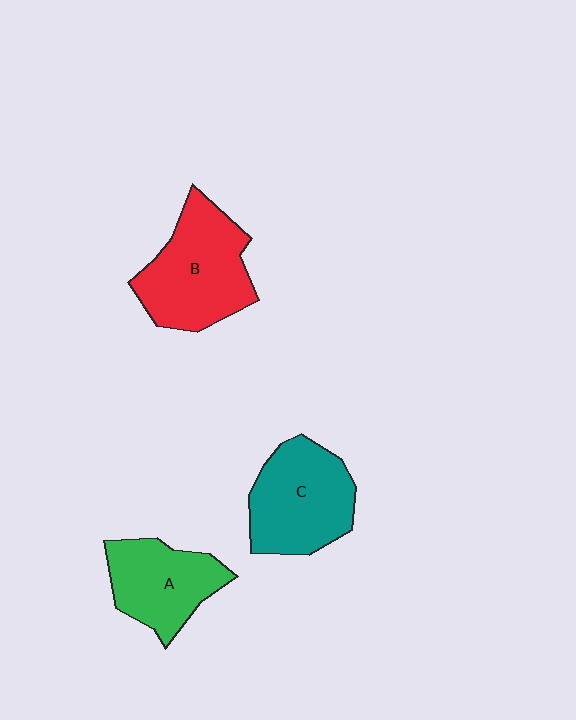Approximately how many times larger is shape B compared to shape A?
Approximately 1.3 times.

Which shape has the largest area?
Shape B (red).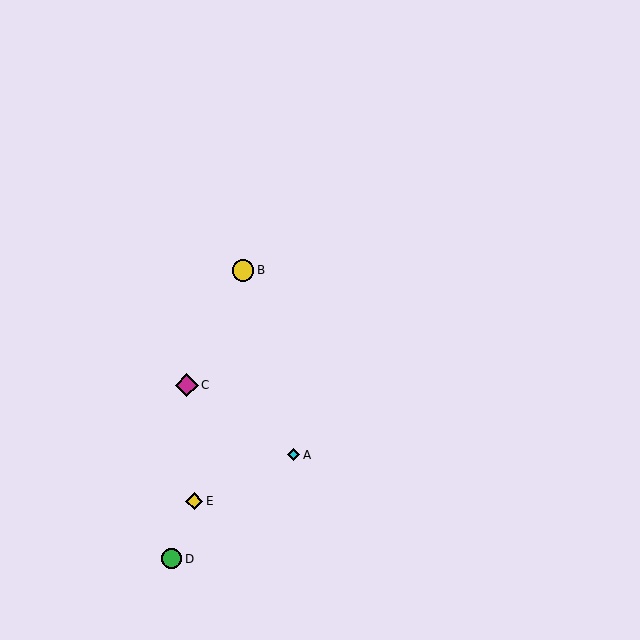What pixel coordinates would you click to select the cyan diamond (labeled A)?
Click at (293, 455) to select the cyan diamond A.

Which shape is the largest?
The magenta diamond (labeled C) is the largest.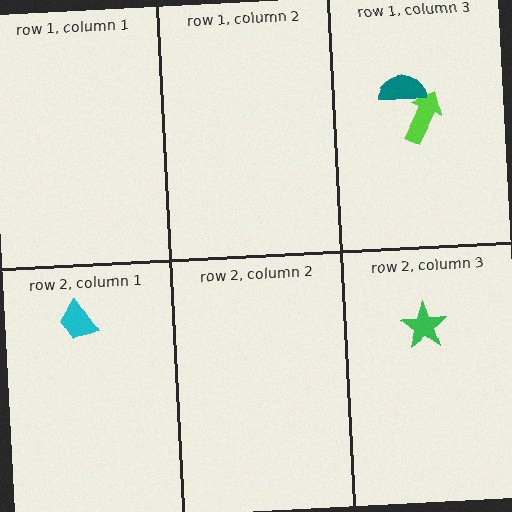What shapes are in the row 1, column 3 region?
The lime arrow, the teal semicircle.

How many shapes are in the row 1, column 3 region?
2.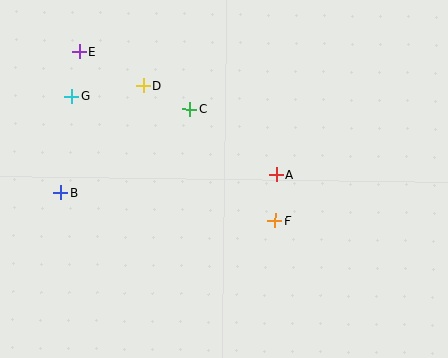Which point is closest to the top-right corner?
Point A is closest to the top-right corner.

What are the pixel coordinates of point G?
Point G is at (72, 97).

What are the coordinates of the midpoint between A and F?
The midpoint between A and F is at (276, 197).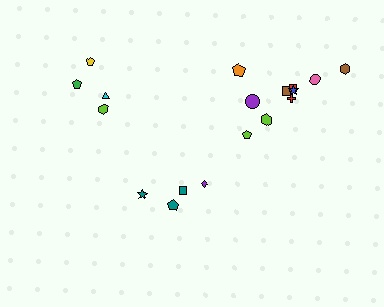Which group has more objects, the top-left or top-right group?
The top-right group.